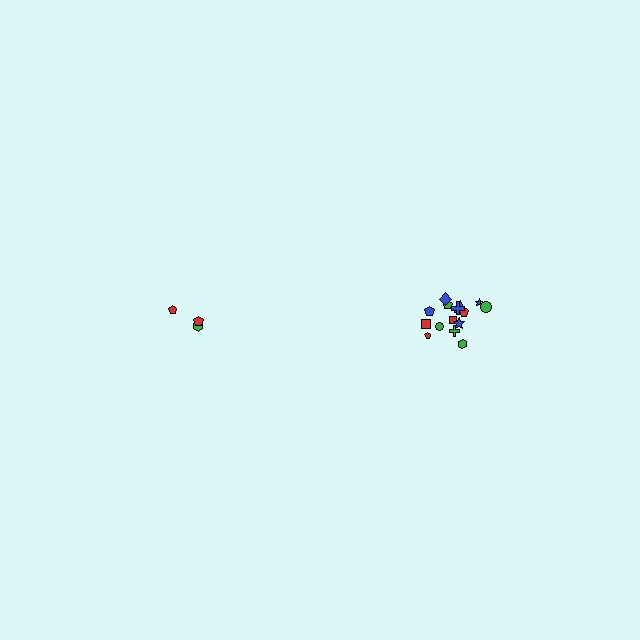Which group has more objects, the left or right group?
The right group.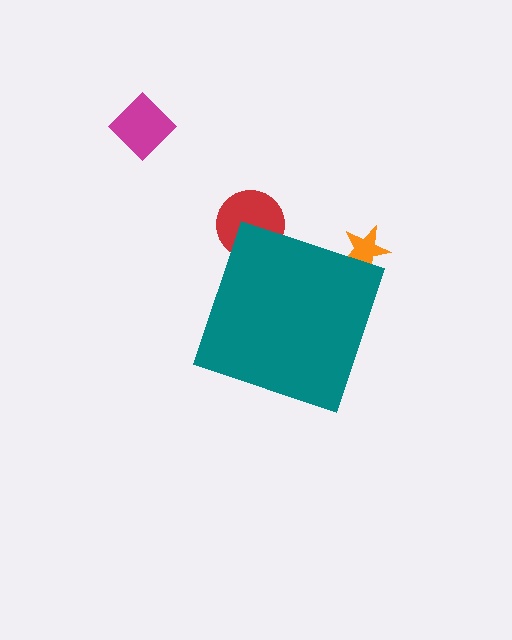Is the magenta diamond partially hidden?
No, the magenta diamond is fully visible.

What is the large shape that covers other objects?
A teal diamond.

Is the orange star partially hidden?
Yes, the orange star is partially hidden behind the teal diamond.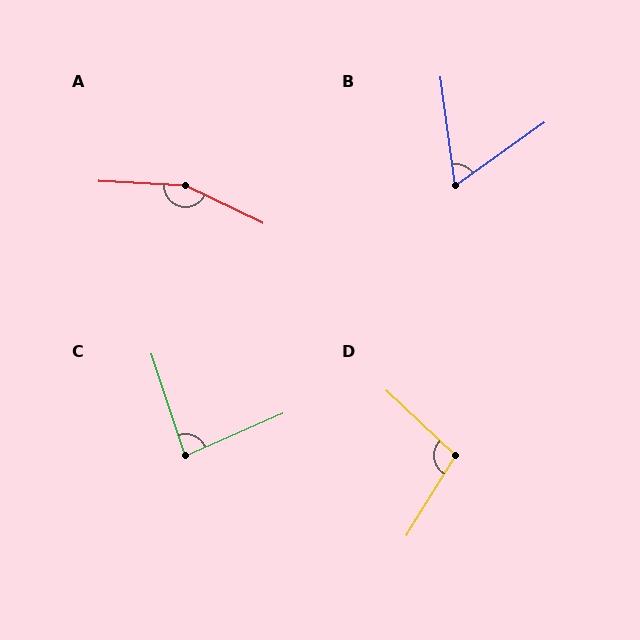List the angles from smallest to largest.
B (63°), C (85°), D (102°), A (158°).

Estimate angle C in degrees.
Approximately 85 degrees.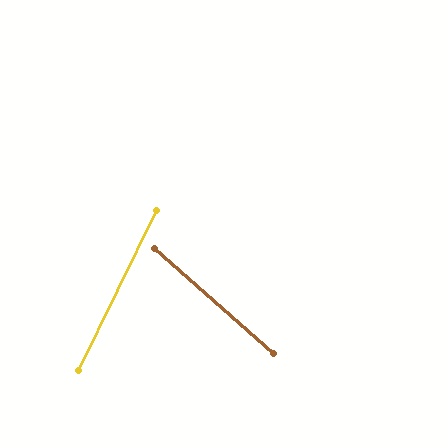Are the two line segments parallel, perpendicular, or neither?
Neither parallel nor perpendicular — they differ by about 74°.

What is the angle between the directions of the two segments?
Approximately 74 degrees.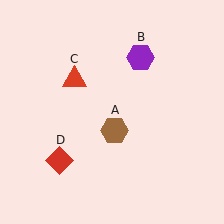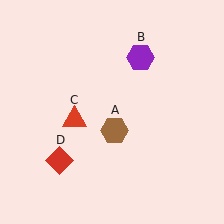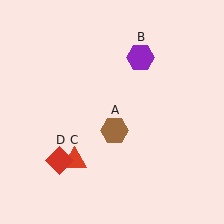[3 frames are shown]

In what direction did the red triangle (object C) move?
The red triangle (object C) moved down.